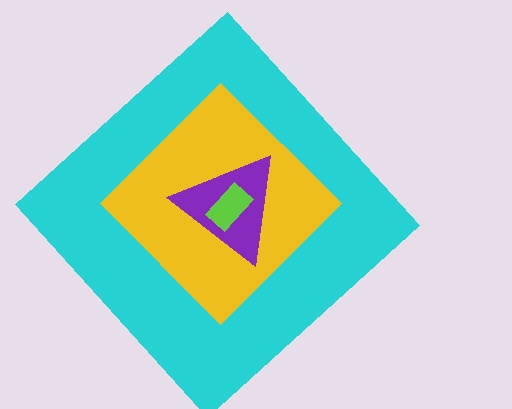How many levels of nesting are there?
4.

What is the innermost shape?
The lime rectangle.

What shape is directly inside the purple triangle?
The lime rectangle.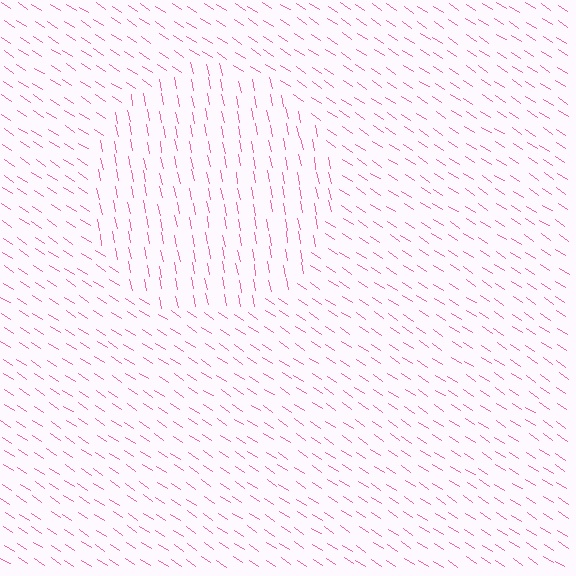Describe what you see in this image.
The image is filled with small pink line segments. A circle region in the image has lines oriented differently from the surrounding lines, creating a visible texture boundary.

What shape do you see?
I see a circle.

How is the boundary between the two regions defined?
The boundary is defined purely by a change in line orientation (approximately 45 degrees difference). All lines are the same color and thickness.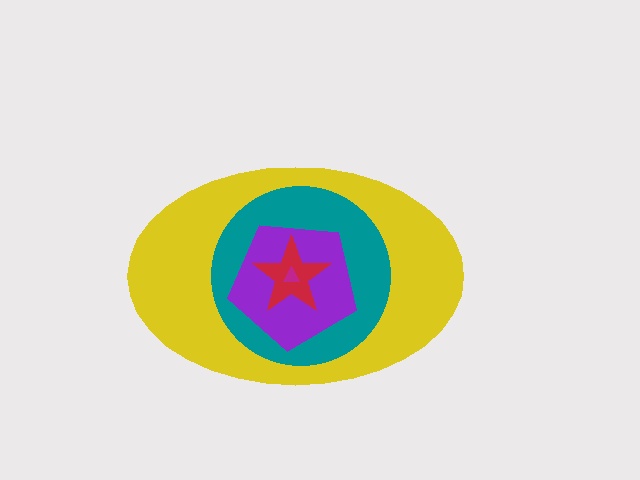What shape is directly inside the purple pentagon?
The red star.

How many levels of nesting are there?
5.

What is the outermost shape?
The yellow ellipse.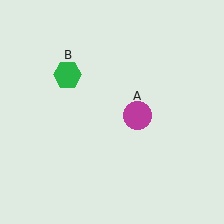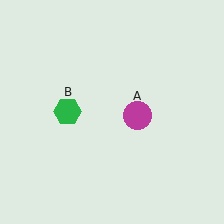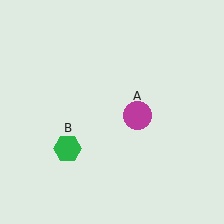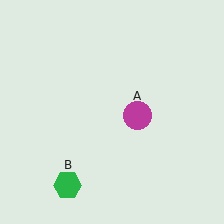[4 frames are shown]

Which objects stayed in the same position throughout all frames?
Magenta circle (object A) remained stationary.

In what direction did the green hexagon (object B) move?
The green hexagon (object B) moved down.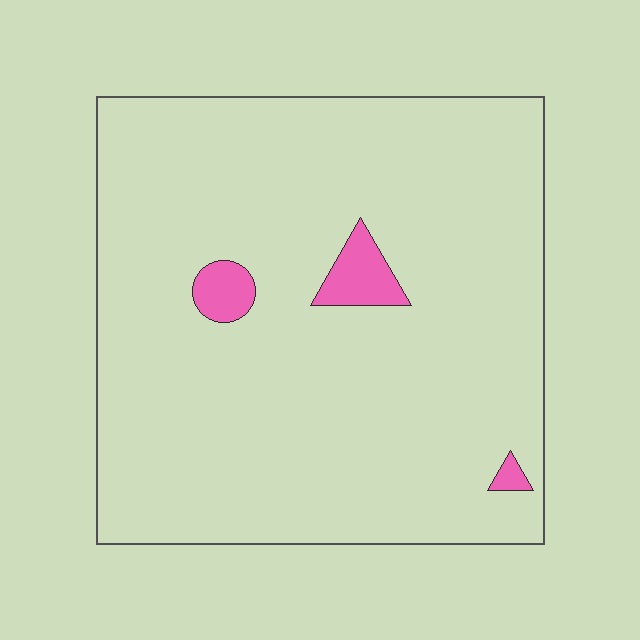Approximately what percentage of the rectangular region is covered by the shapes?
Approximately 5%.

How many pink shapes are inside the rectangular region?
3.